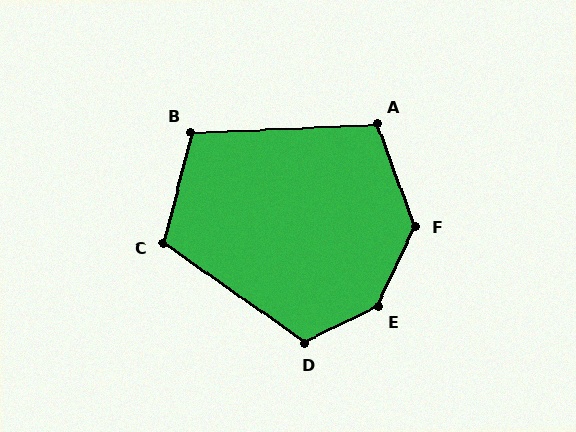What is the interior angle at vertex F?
Approximately 135 degrees (obtuse).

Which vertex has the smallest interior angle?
B, at approximately 107 degrees.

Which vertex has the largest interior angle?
E, at approximately 141 degrees.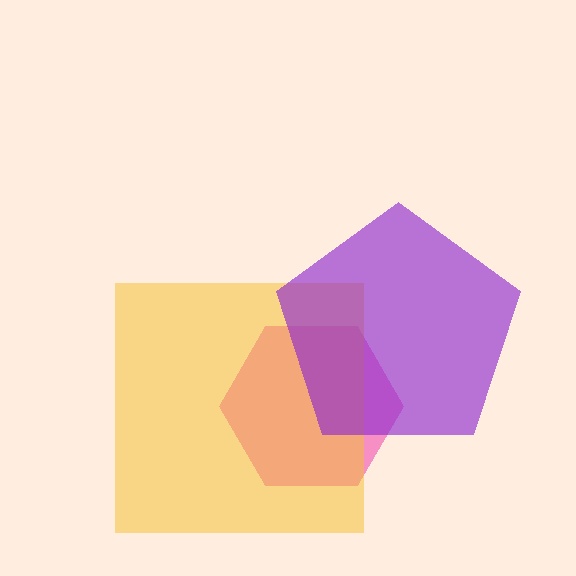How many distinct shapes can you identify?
There are 3 distinct shapes: a pink hexagon, a yellow square, a purple pentagon.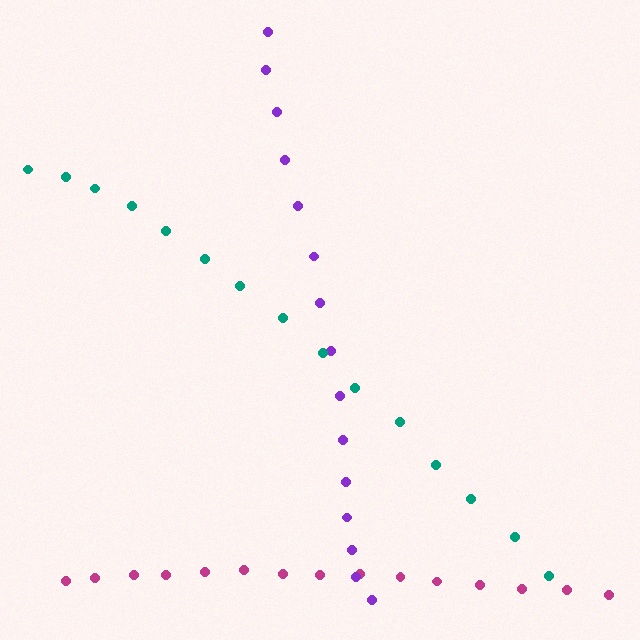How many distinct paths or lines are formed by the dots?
There are 3 distinct paths.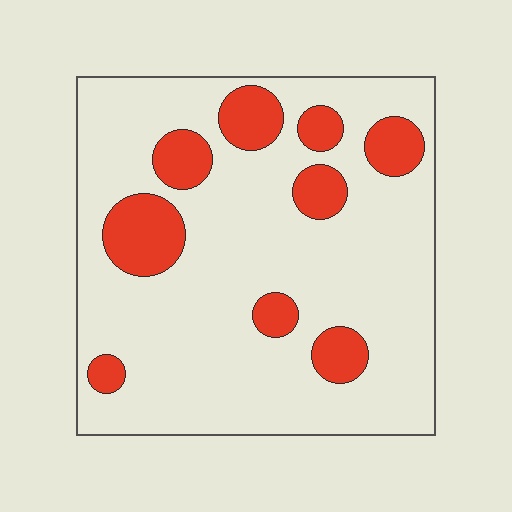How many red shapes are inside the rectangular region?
9.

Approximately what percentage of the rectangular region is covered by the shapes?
Approximately 20%.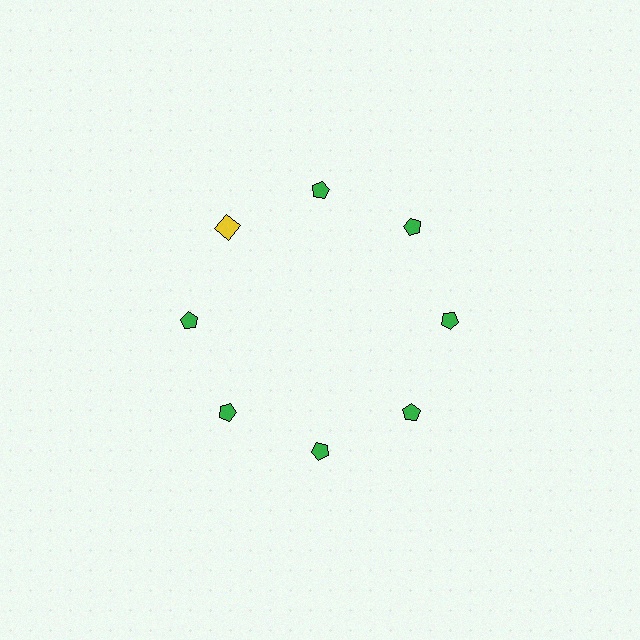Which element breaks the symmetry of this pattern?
The yellow square at roughly the 10 o'clock position breaks the symmetry. All other shapes are green pentagons.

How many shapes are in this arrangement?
There are 8 shapes arranged in a ring pattern.